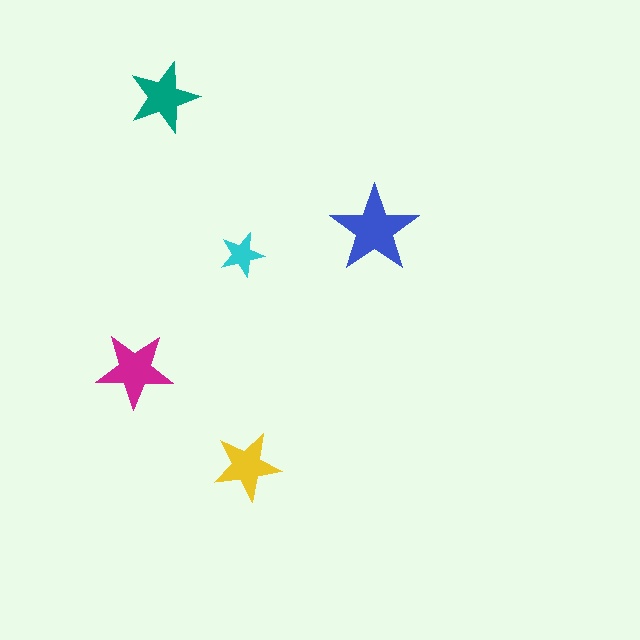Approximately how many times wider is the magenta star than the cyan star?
About 1.5 times wider.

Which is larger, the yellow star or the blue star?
The blue one.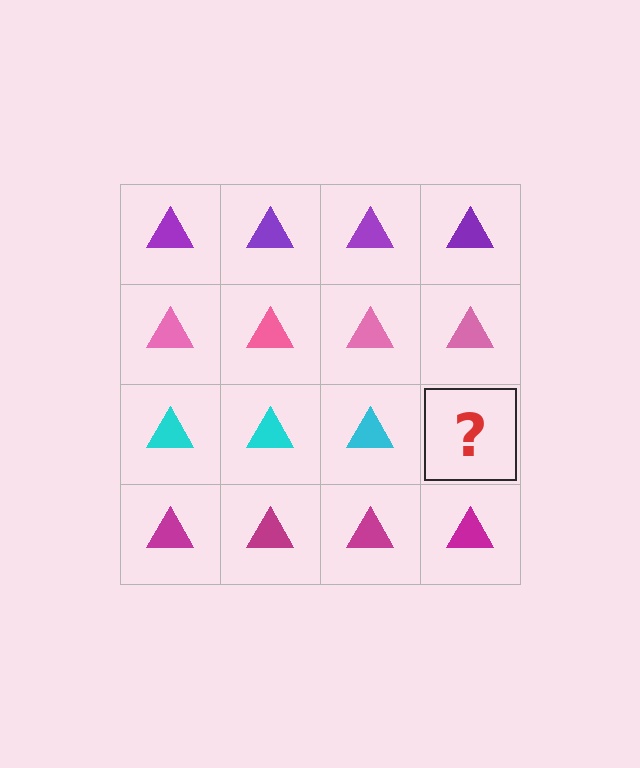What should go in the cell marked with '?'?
The missing cell should contain a cyan triangle.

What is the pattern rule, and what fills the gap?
The rule is that each row has a consistent color. The gap should be filled with a cyan triangle.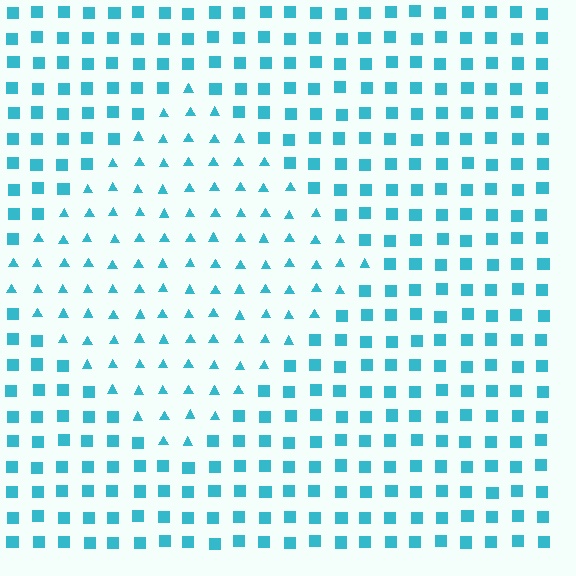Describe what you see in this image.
The image is filled with small cyan elements arranged in a uniform grid. A diamond-shaped region contains triangles, while the surrounding area contains squares. The boundary is defined purely by the change in element shape.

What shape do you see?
I see a diamond.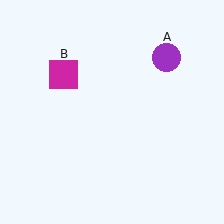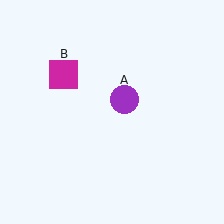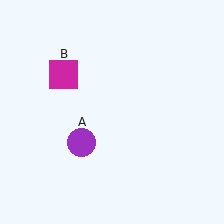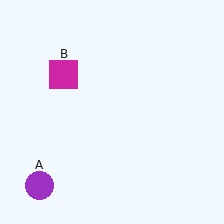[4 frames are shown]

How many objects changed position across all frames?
1 object changed position: purple circle (object A).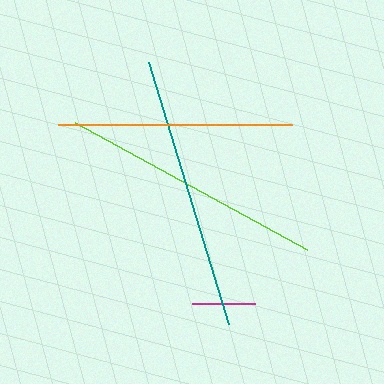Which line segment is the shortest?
The magenta line is the shortest at approximately 64 pixels.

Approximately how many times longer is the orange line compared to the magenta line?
The orange line is approximately 3.7 times the length of the magenta line.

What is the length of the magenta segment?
The magenta segment is approximately 64 pixels long.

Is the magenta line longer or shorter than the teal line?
The teal line is longer than the magenta line.